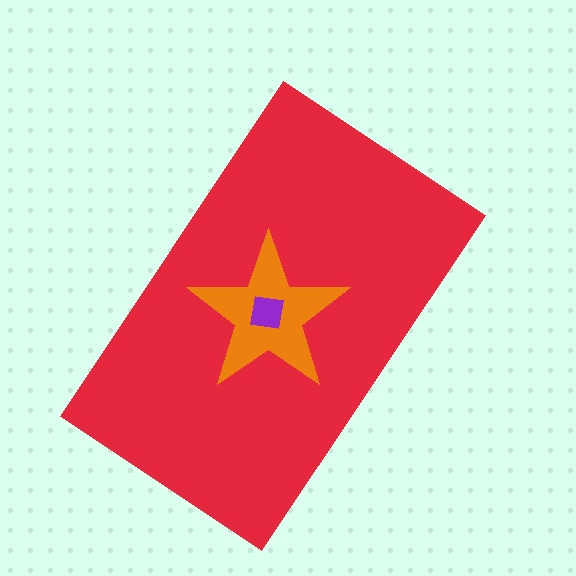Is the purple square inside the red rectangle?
Yes.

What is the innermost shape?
The purple square.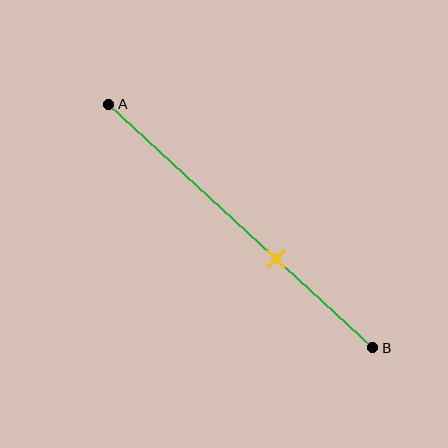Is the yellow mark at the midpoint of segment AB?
No, the mark is at about 65% from A, not at the 50% midpoint.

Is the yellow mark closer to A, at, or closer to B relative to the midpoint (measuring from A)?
The yellow mark is closer to point B than the midpoint of segment AB.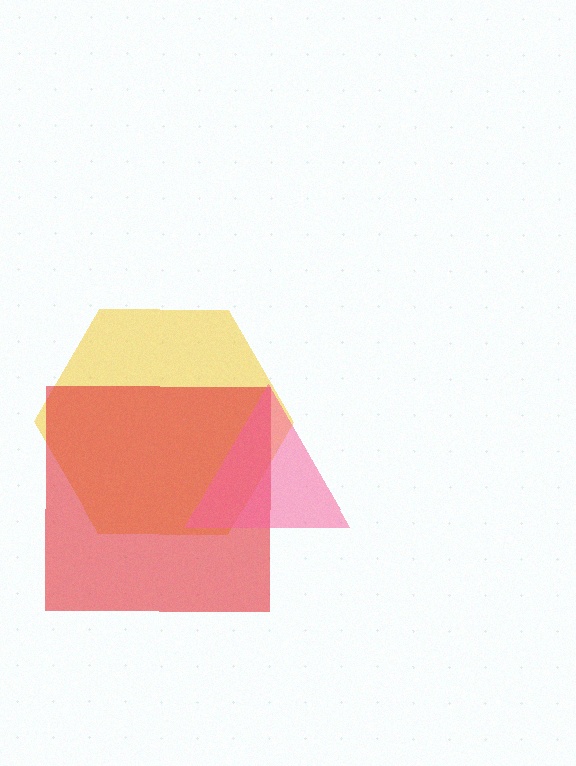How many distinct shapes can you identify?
There are 3 distinct shapes: a yellow hexagon, a red square, a pink triangle.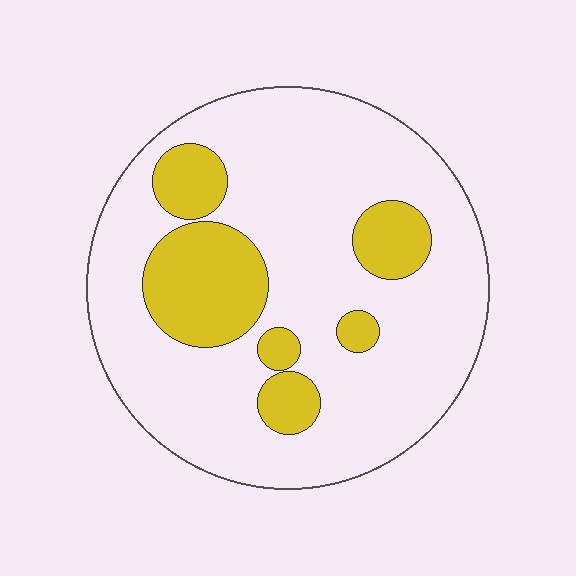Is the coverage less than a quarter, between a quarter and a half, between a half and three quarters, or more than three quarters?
Less than a quarter.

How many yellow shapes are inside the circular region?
6.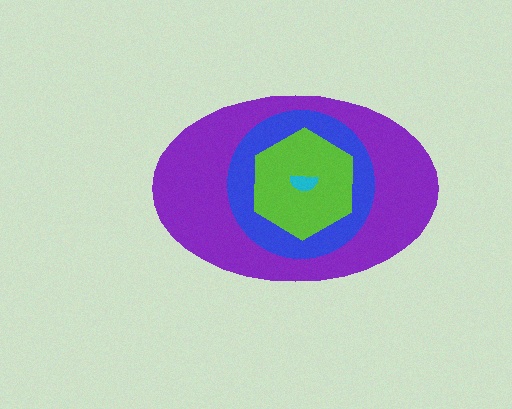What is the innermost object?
The cyan semicircle.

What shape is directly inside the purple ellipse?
The blue circle.